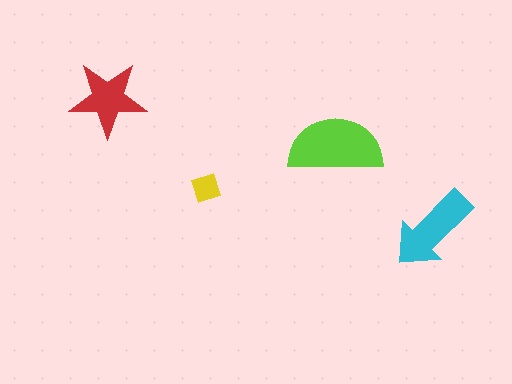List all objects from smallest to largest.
The yellow diamond, the red star, the cyan arrow, the lime semicircle.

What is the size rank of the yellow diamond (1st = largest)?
4th.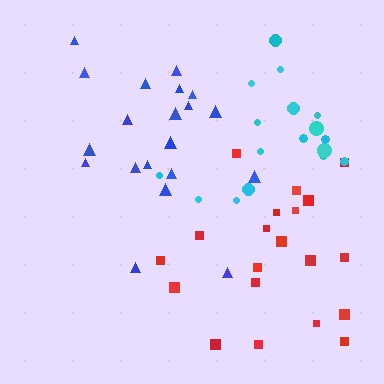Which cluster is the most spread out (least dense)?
Blue.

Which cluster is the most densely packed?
Cyan.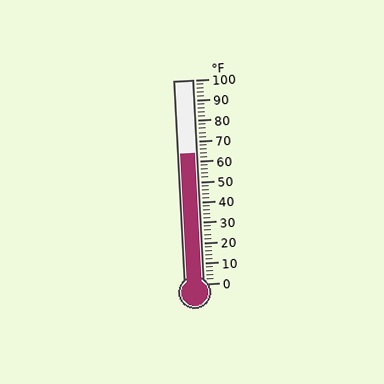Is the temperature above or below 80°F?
The temperature is below 80°F.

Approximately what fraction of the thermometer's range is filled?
The thermometer is filled to approximately 65% of its range.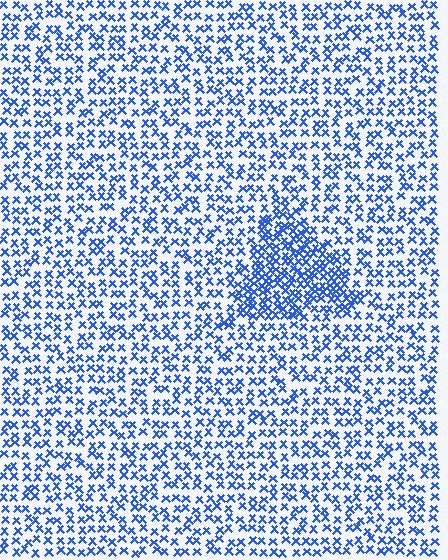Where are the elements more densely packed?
The elements are more densely packed inside the triangle boundary.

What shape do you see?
I see a triangle.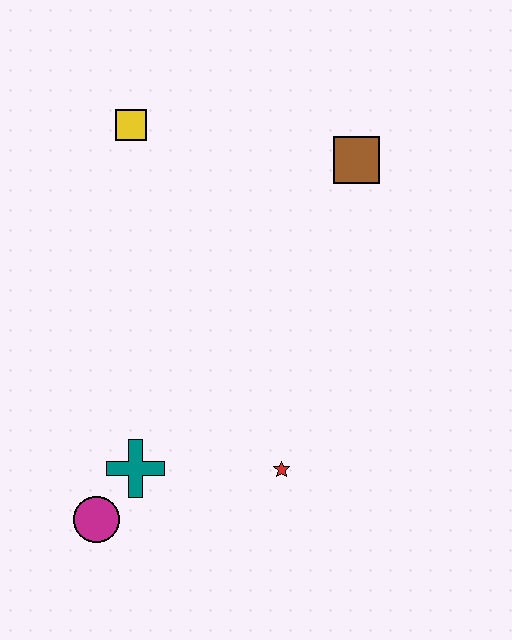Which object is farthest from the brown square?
The magenta circle is farthest from the brown square.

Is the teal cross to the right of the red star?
No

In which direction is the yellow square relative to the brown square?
The yellow square is to the left of the brown square.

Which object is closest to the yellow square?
The brown square is closest to the yellow square.